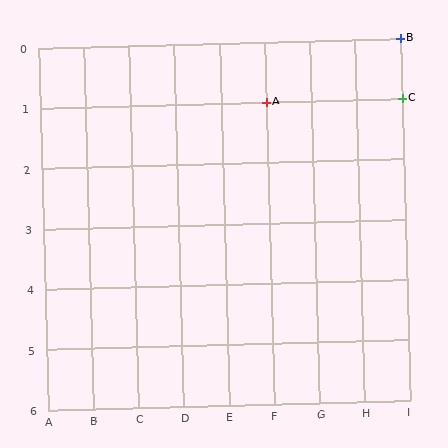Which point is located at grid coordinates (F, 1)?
Point A is at (F, 1).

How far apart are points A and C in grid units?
Points A and C are 3 columns apart.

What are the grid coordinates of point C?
Point C is at grid coordinates (I, 1).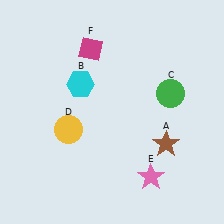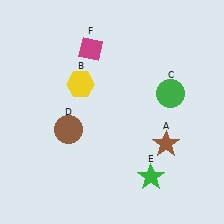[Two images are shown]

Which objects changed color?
B changed from cyan to yellow. D changed from yellow to brown. E changed from pink to green.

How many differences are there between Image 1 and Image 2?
There are 3 differences between the two images.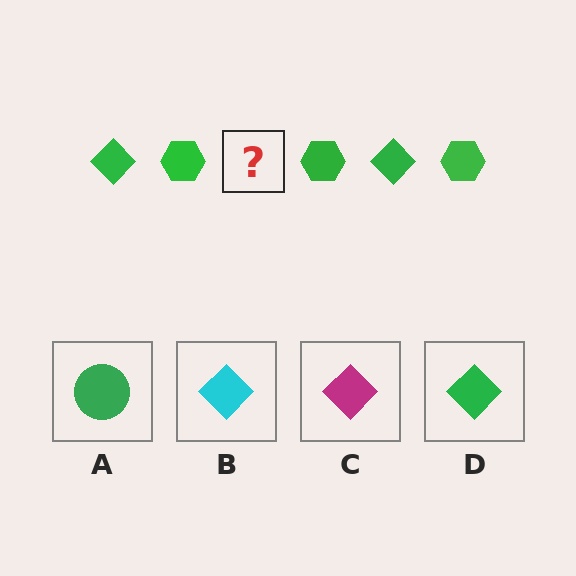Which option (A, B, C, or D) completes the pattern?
D.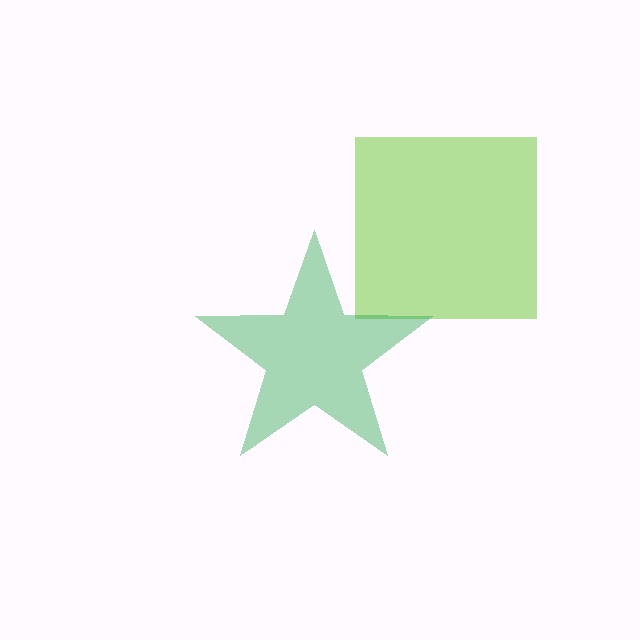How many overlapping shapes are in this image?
There are 2 overlapping shapes in the image.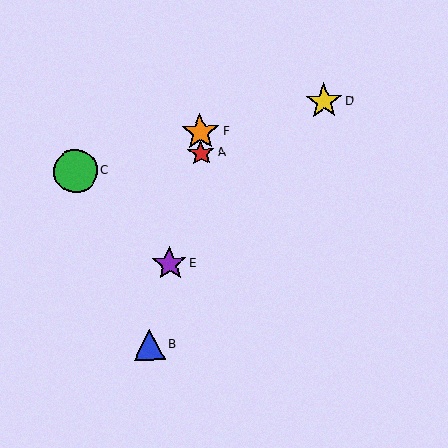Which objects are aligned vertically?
Objects A, F are aligned vertically.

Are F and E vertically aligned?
No, F is at x≈200 and E is at x≈170.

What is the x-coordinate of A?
Object A is at x≈201.